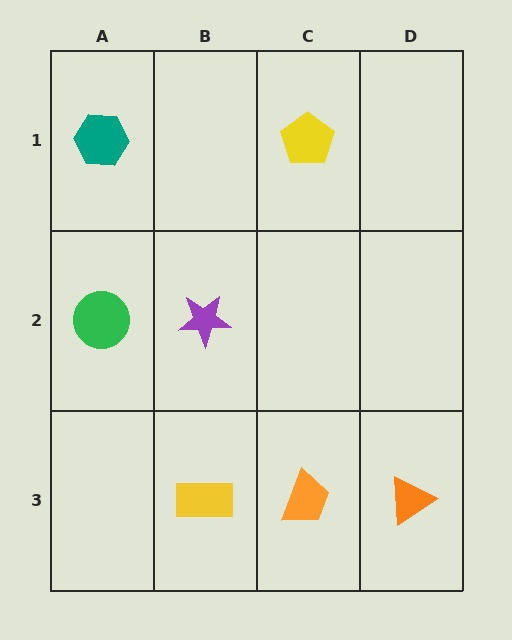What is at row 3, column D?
An orange triangle.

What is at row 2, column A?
A green circle.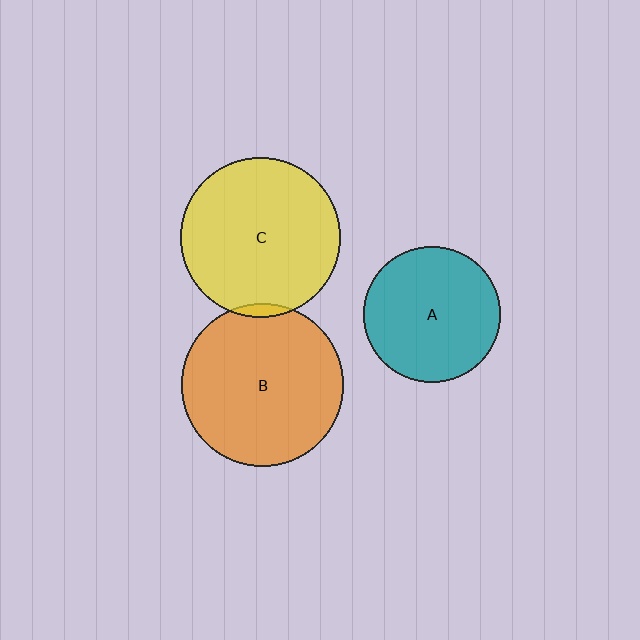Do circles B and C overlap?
Yes.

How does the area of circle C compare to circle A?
Approximately 1.4 times.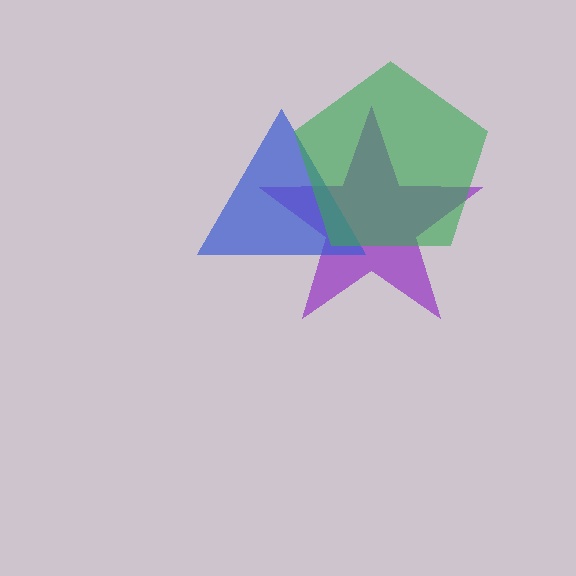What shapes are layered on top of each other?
The layered shapes are: a purple star, a blue triangle, a green pentagon.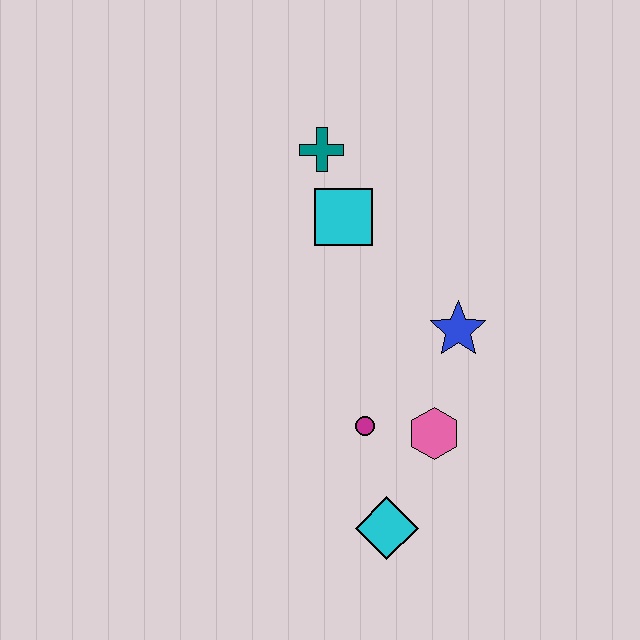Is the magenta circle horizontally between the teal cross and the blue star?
Yes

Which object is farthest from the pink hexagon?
The teal cross is farthest from the pink hexagon.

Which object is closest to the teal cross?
The cyan square is closest to the teal cross.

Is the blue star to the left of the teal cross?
No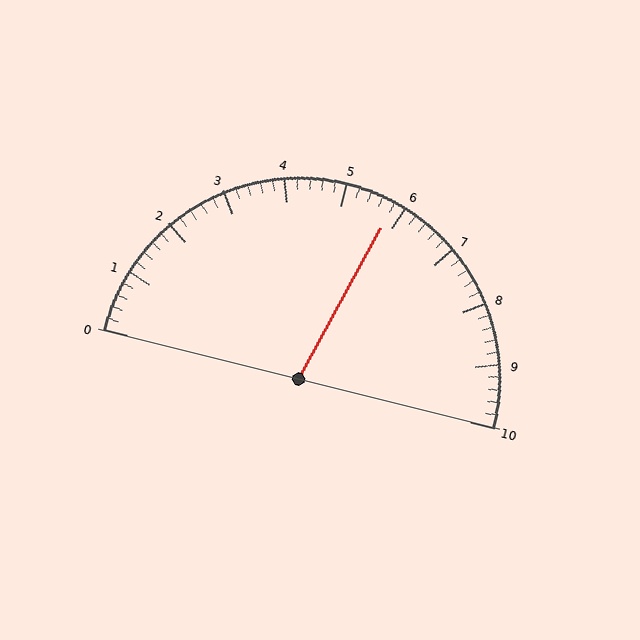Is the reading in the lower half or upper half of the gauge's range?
The reading is in the upper half of the range (0 to 10).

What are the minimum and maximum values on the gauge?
The gauge ranges from 0 to 10.